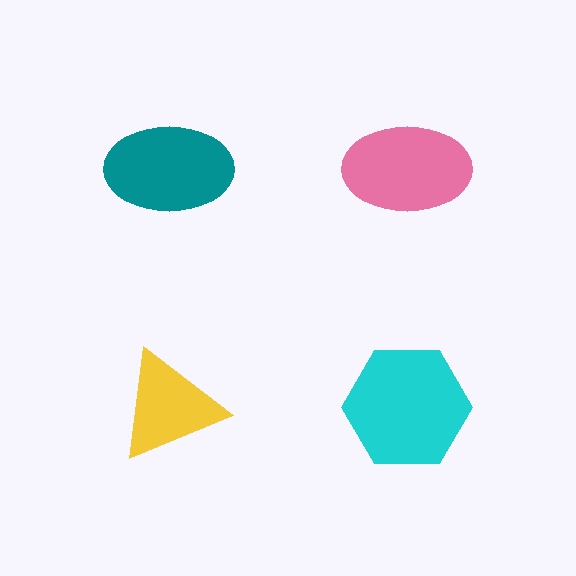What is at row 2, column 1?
A yellow triangle.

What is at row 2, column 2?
A cyan hexagon.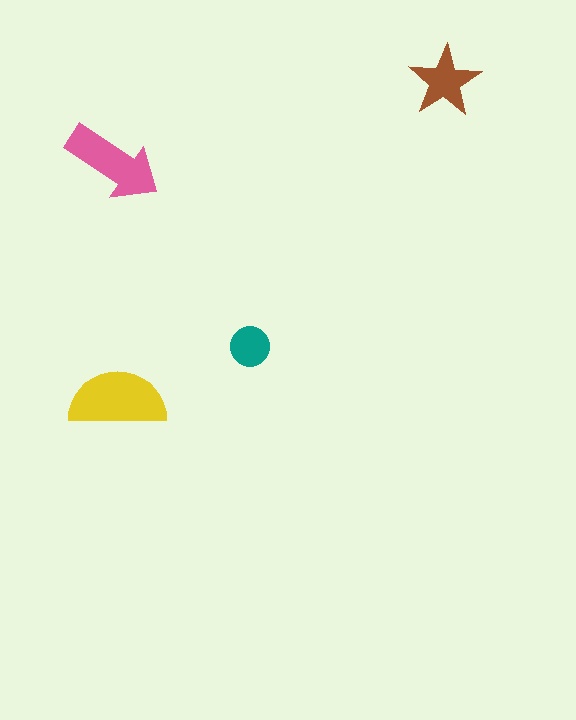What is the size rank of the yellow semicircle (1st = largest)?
1st.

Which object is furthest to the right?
The brown star is rightmost.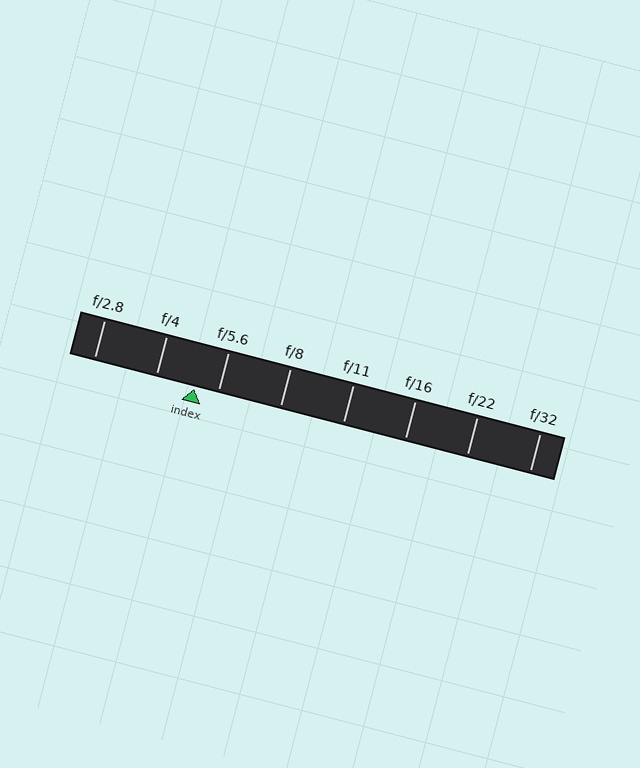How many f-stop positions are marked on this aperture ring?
There are 8 f-stop positions marked.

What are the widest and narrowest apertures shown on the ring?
The widest aperture shown is f/2.8 and the narrowest is f/32.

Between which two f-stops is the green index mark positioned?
The index mark is between f/4 and f/5.6.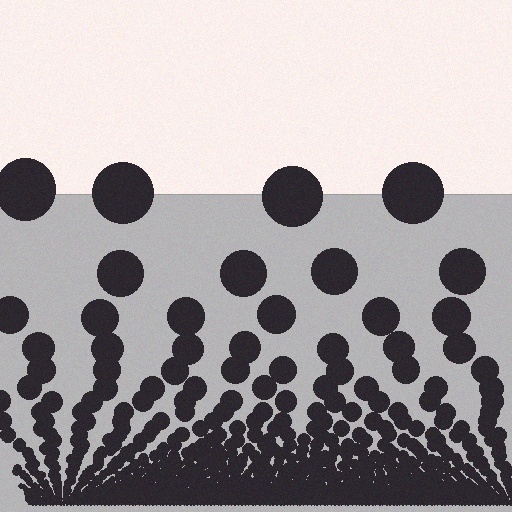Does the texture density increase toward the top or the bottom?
Density increases toward the bottom.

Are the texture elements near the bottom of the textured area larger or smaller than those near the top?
Smaller. The gradient is inverted — elements near the bottom are smaller and denser.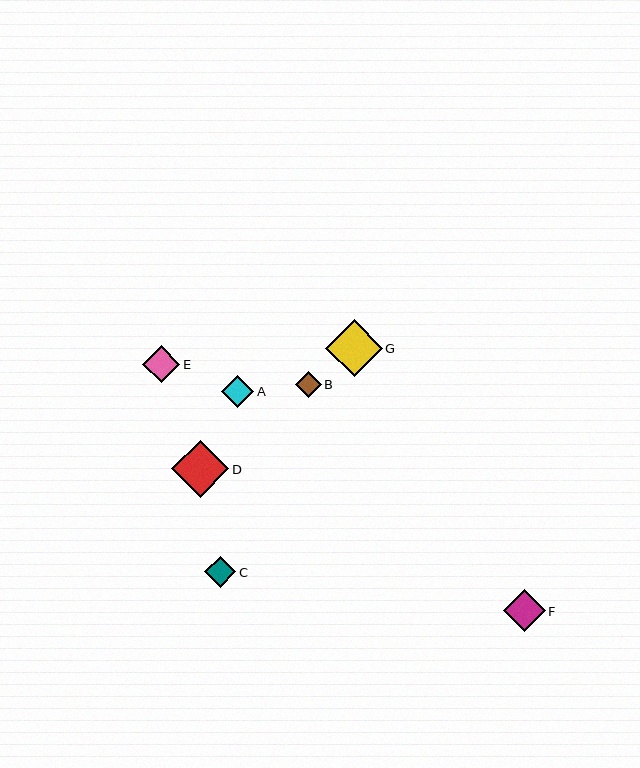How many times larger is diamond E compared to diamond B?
Diamond E is approximately 1.4 times the size of diamond B.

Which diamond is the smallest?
Diamond B is the smallest with a size of approximately 26 pixels.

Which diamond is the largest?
Diamond D is the largest with a size of approximately 57 pixels.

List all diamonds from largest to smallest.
From largest to smallest: D, G, F, E, A, C, B.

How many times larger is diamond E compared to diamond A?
Diamond E is approximately 1.2 times the size of diamond A.